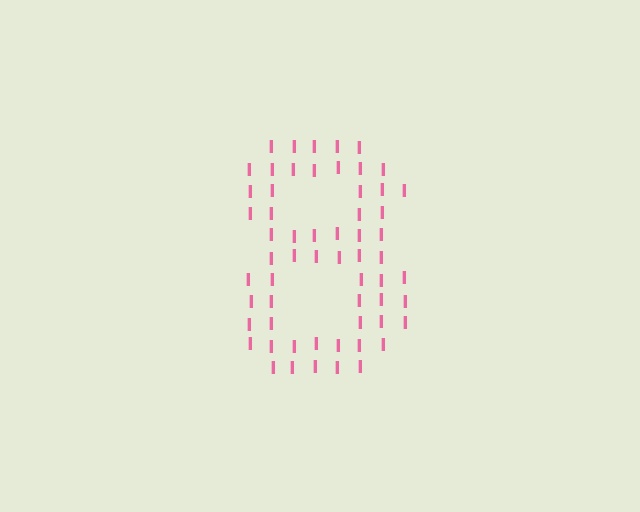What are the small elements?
The small elements are letter I's.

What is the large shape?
The large shape is the digit 8.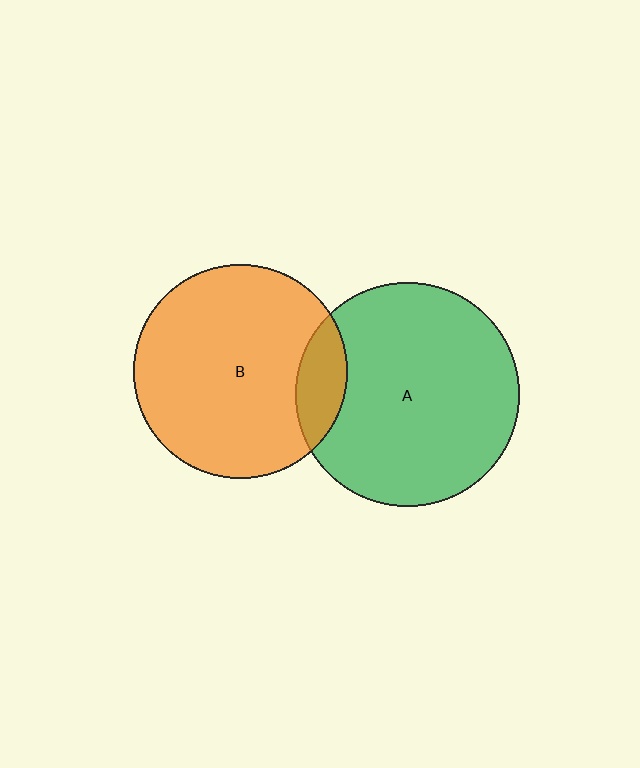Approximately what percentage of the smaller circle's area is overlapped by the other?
Approximately 15%.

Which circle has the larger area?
Circle A (green).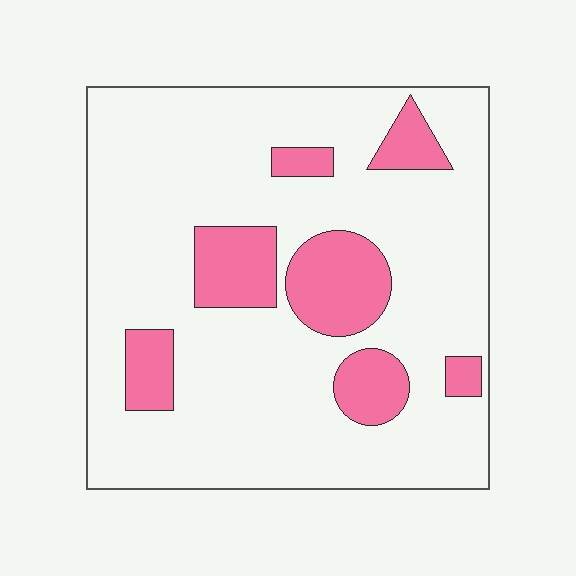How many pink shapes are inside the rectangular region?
7.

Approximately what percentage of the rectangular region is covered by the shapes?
Approximately 20%.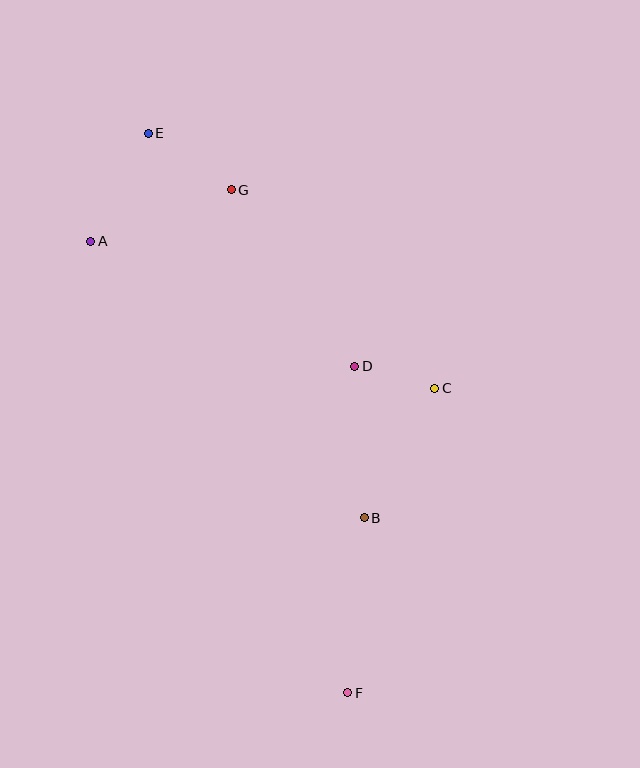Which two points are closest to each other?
Points C and D are closest to each other.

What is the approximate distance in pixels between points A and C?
The distance between A and C is approximately 374 pixels.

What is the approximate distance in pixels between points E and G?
The distance between E and G is approximately 100 pixels.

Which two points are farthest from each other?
Points E and F are farthest from each other.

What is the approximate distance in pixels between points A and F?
The distance between A and F is approximately 520 pixels.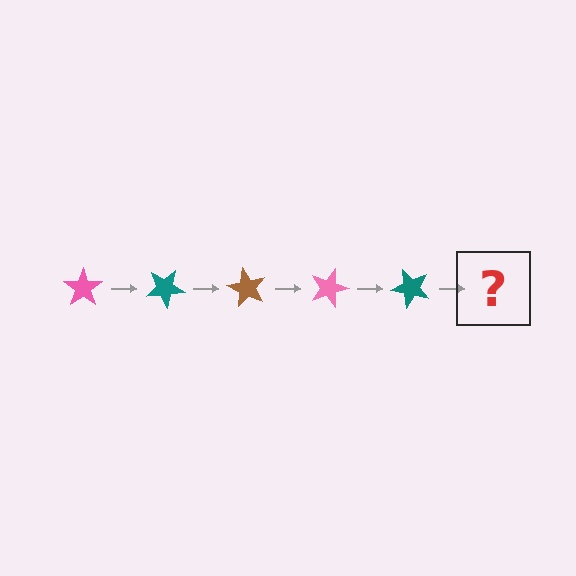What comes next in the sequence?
The next element should be a brown star, rotated 150 degrees from the start.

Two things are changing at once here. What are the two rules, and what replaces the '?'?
The two rules are that it rotates 30 degrees each step and the color cycles through pink, teal, and brown. The '?' should be a brown star, rotated 150 degrees from the start.